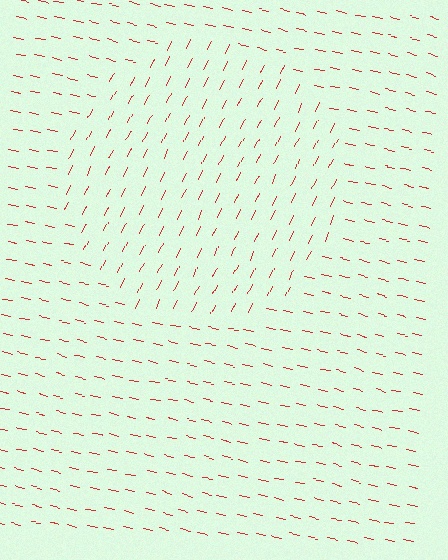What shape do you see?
I see a circle.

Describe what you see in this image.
The image is filled with small red line segments. A circle region in the image has lines oriented differently from the surrounding lines, creating a visible texture boundary.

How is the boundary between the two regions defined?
The boundary is defined purely by a change in line orientation (approximately 77 degrees difference). All lines are the same color and thickness.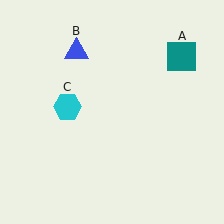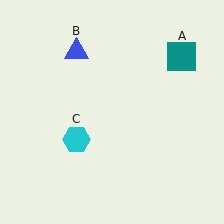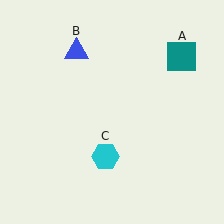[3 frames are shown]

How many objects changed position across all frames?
1 object changed position: cyan hexagon (object C).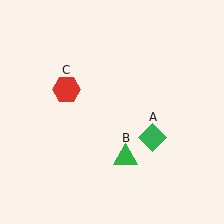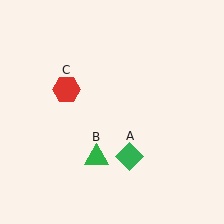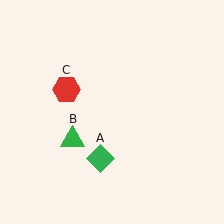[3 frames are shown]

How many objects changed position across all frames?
2 objects changed position: green diamond (object A), green triangle (object B).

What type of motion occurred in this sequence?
The green diamond (object A), green triangle (object B) rotated clockwise around the center of the scene.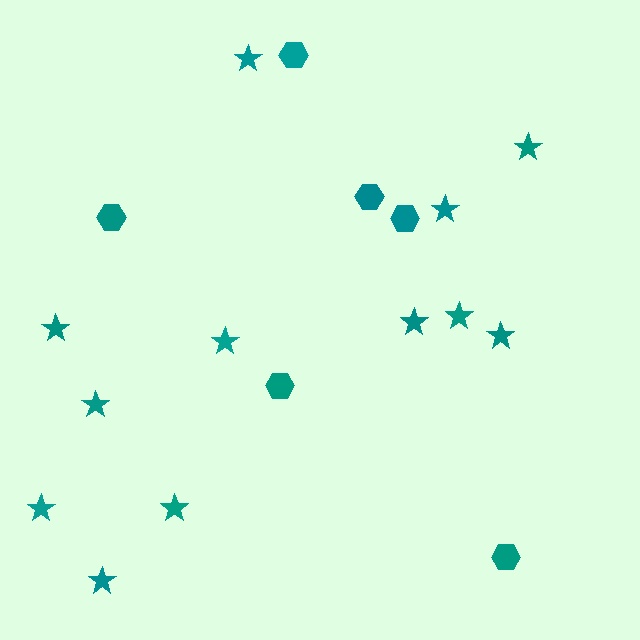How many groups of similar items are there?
There are 2 groups: one group of stars (12) and one group of hexagons (6).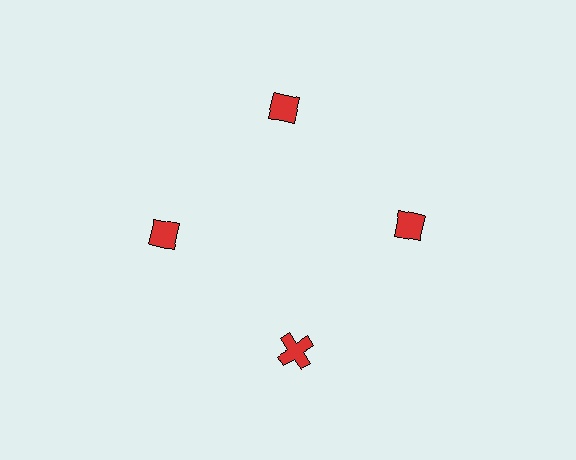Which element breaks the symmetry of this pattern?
The red cross at roughly the 6 o'clock position breaks the symmetry. All other shapes are red diamonds.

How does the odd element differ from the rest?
It has a different shape: cross instead of diamond.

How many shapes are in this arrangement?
There are 4 shapes arranged in a ring pattern.